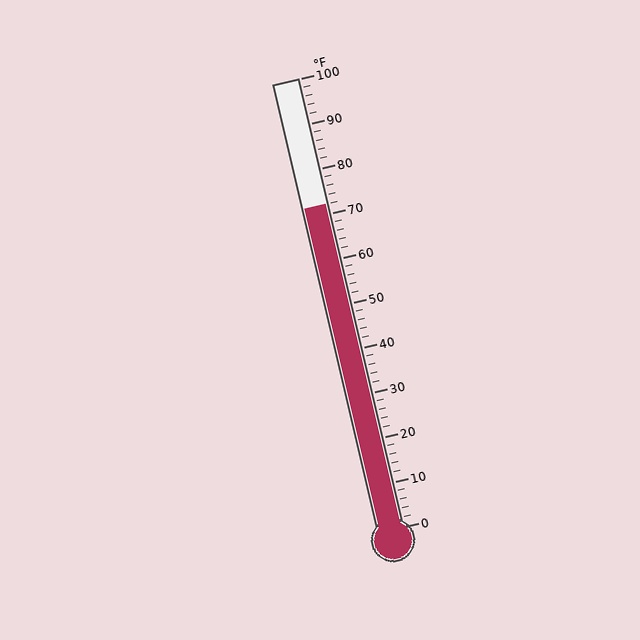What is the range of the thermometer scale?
The thermometer scale ranges from 0°F to 100°F.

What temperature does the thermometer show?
The thermometer shows approximately 72°F.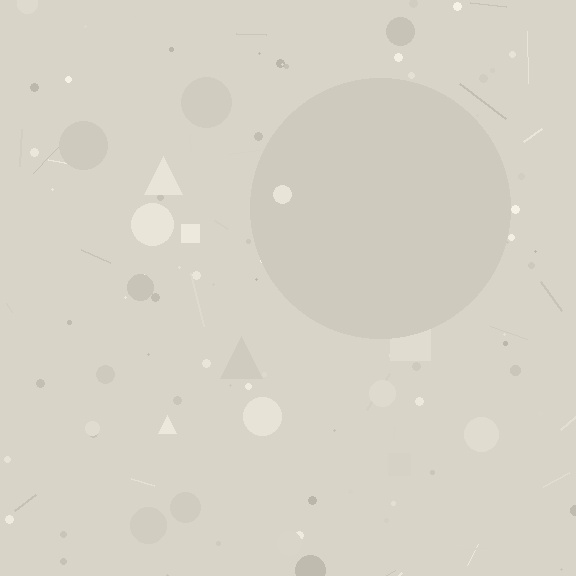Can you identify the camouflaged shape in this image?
The camouflaged shape is a circle.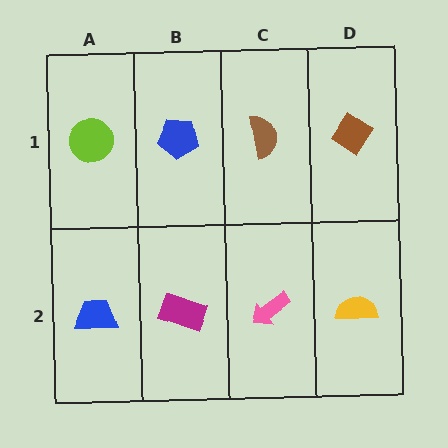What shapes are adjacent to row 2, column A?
A lime circle (row 1, column A), a magenta rectangle (row 2, column B).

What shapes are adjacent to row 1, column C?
A pink arrow (row 2, column C), a blue pentagon (row 1, column B), a brown diamond (row 1, column D).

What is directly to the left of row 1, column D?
A brown semicircle.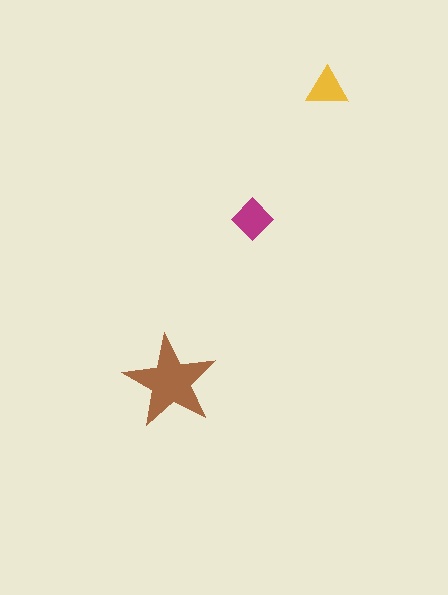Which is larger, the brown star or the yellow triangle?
The brown star.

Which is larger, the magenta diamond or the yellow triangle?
The magenta diamond.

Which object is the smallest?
The yellow triangle.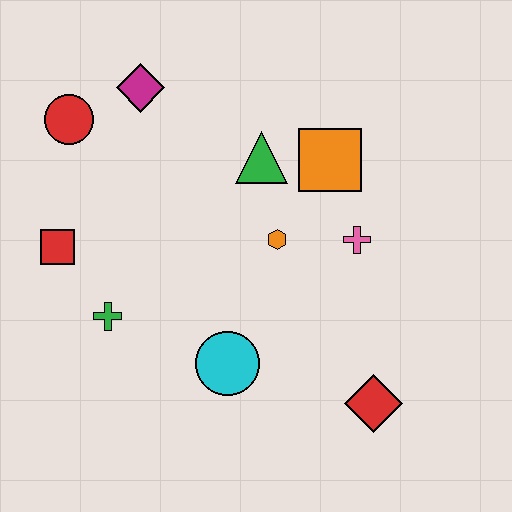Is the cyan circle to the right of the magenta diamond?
Yes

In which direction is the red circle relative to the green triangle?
The red circle is to the left of the green triangle.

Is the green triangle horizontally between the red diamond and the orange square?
No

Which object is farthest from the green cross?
The red diamond is farthest from the green cross.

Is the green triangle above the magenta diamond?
No